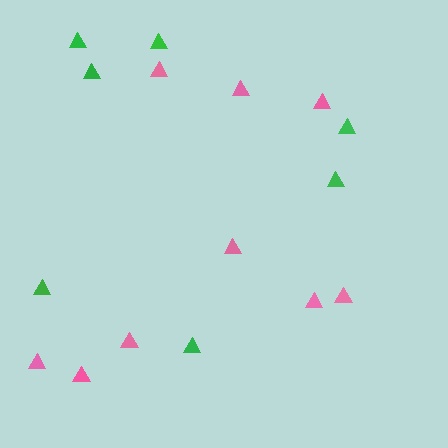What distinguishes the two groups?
There are 2 groups: one group of pink triangles (9) and one group of green triangles (7).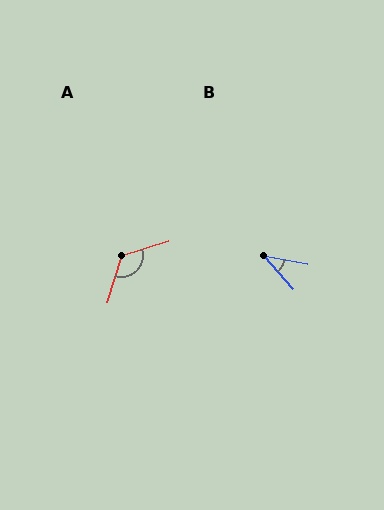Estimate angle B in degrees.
Approximately 37 degrees.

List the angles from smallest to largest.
B (37°), A (124°).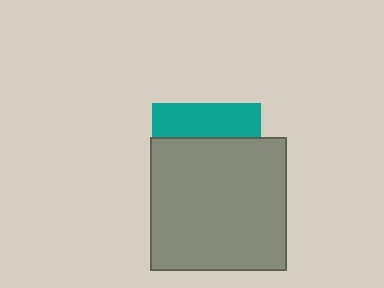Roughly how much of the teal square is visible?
A small part of it is visible (roughly 31%).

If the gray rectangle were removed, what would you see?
You would see the complete teal square.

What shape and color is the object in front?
The object in front is a gray rectangle.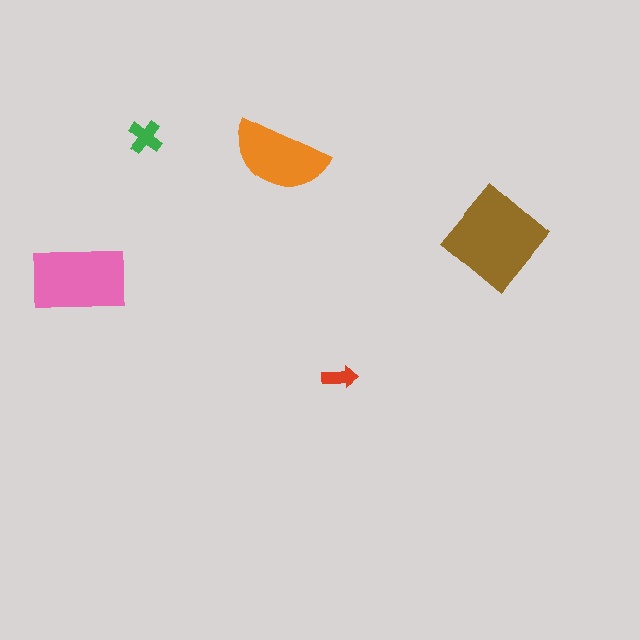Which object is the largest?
The brown diamond.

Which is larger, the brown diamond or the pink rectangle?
The brown diamond.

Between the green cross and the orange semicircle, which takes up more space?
The orange semicircle.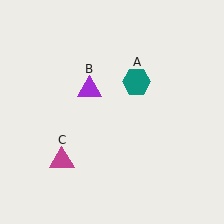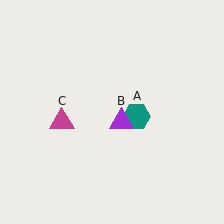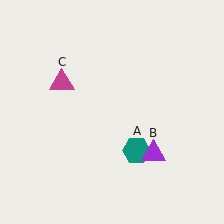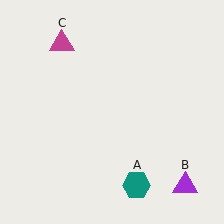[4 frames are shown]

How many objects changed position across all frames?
3 objects changed position: teal hexagon (object A), purple triangle (object B), magenta triangle (object C).